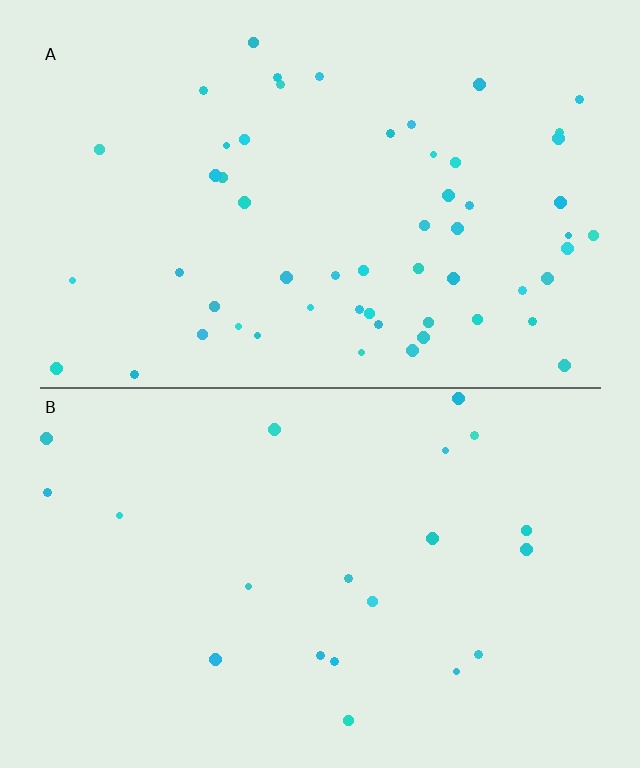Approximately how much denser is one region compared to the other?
Approximately 2.7× — region A over region B.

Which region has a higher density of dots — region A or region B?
A (the top).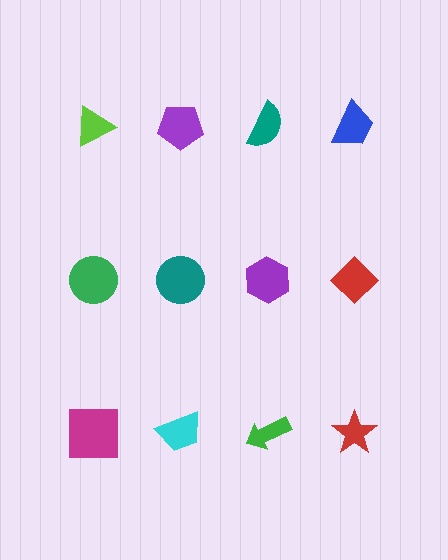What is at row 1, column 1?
A lime triangle.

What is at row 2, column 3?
A purple hexagon.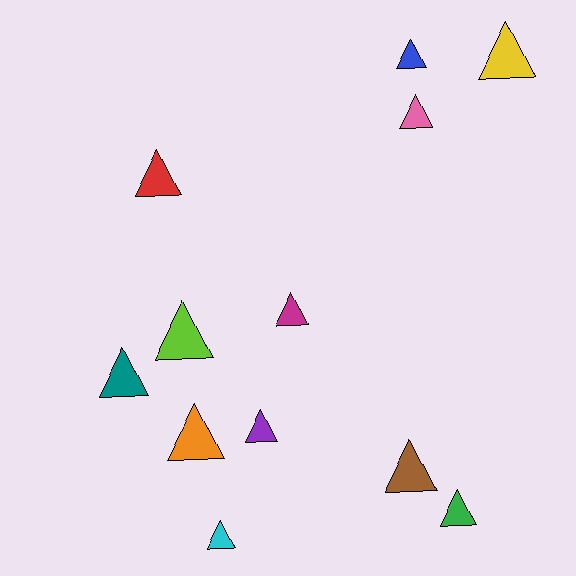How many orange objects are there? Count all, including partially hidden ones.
There is 1 orange object.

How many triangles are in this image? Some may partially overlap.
There are 12 triangles.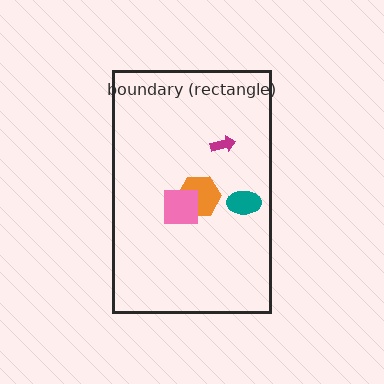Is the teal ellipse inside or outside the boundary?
Inside.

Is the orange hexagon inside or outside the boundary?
Inside.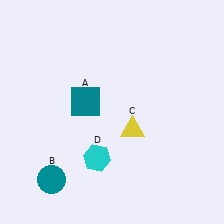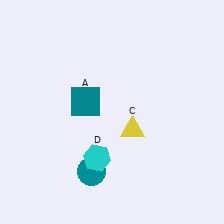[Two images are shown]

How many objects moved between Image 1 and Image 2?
1 object moved between the two images.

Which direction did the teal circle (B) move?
The teal circle (B) moved right.